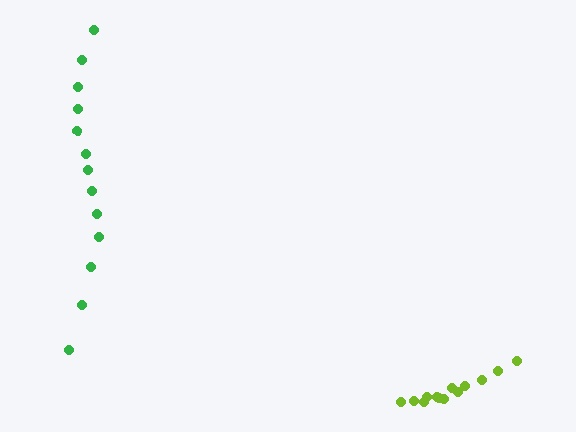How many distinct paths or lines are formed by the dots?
There are 2 distinct paths.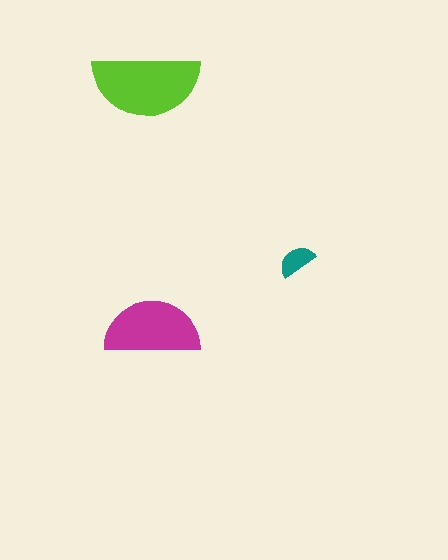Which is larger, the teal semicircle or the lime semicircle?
The lime one.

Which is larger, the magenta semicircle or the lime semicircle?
The lime one.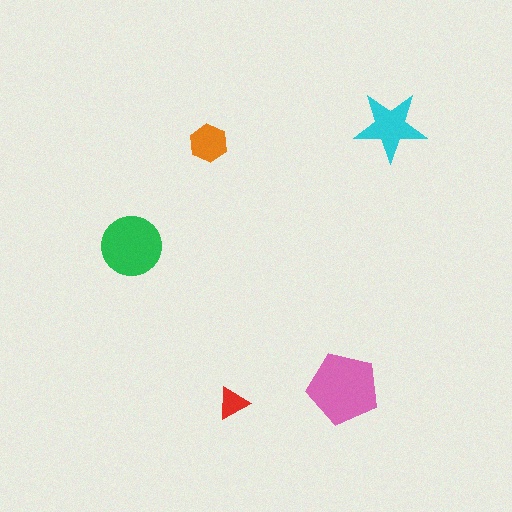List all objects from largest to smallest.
The pink pentagon, the green circle, the cyan star, the orange hexagon, the red triangle.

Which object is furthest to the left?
The green circle is leftmost.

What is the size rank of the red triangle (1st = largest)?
5th.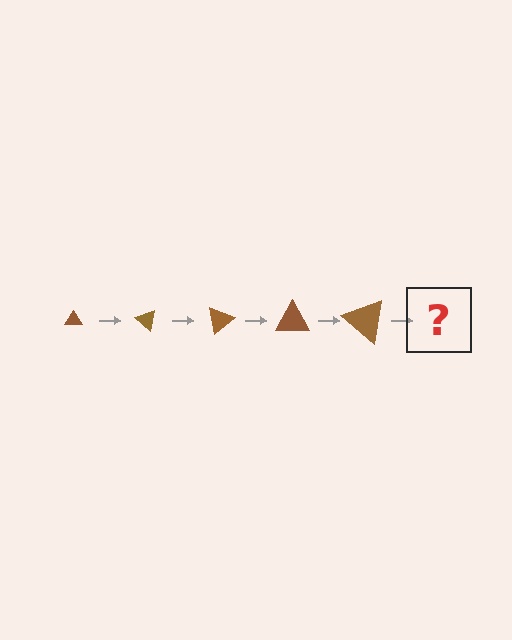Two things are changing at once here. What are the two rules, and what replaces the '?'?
The two rules are that the triangle grows larger each step and it rotates 40 degrees each step. The '?' should be a triangle, larger than the previous one and rotated 200 degrees from the start.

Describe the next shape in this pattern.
It should be a triangle, larger than the previous one and rotated 200 degrees from the start.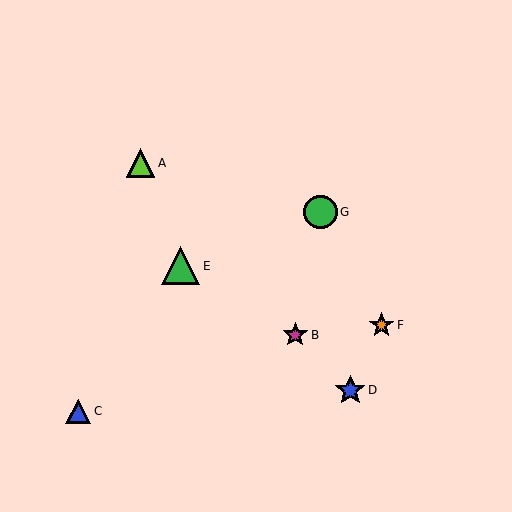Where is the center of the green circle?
The center of the green circle is at (321, 212).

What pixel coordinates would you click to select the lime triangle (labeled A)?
Click at (140, 163) to select the lime triangle A.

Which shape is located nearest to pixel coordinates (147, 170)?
The lime triangle (labeled A) at (140, 163) is nearest to that location.